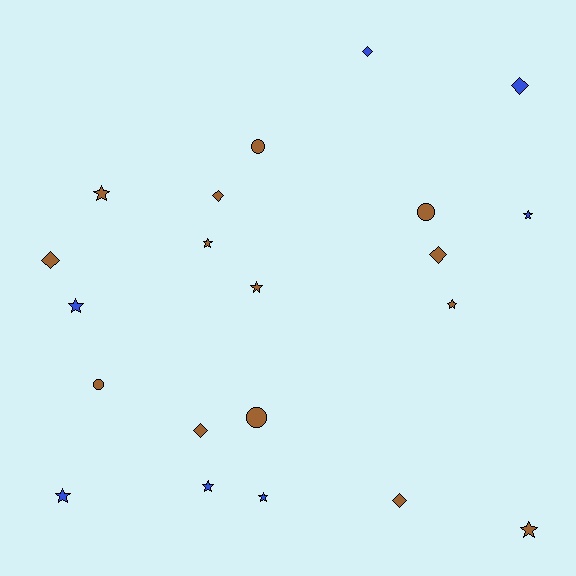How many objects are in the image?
There are 21 objects.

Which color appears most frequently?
Brown, with 14 objects.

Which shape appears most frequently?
Star, with 10 objects.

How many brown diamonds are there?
There are 5 brown diamonds.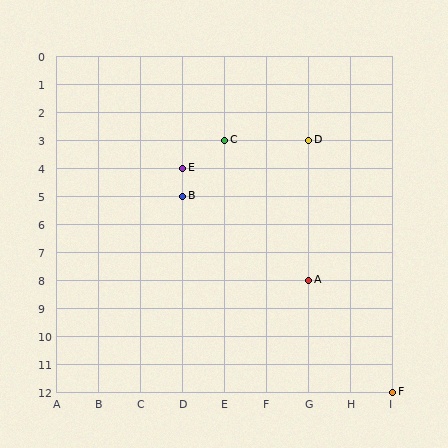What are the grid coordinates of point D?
Point D is at grid coordinates (G, 3).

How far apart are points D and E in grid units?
Points D and E are 3 columns and 1 row apart (about 3.2 grid units diagonally).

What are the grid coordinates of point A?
Point A is at grid coordinates (G, 8).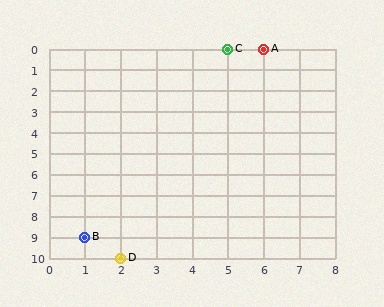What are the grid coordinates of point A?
Point A is at grid coordinates (6, 0).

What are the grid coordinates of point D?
Point D is at grid coordinates (2, 10).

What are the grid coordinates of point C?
Point C is at grid coordinates (5, 0).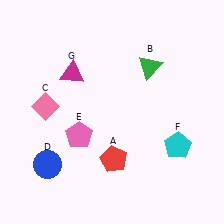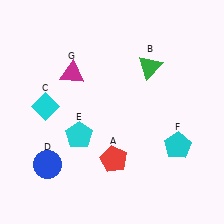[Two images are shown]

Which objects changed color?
C changed from pink to cyan. E changed from pink to cyan.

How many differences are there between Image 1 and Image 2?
There are 2 differences between the two images.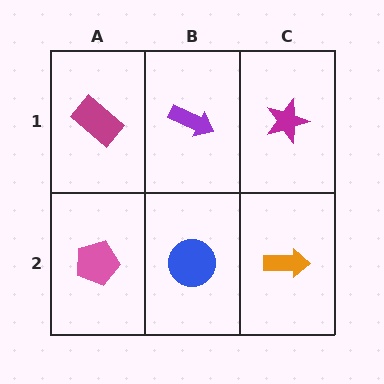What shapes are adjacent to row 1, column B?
A blue circle (row 2, column B), a magenta rectangle (row 1, column A), a magenta star (row 1, column C).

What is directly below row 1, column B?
A blue circle.